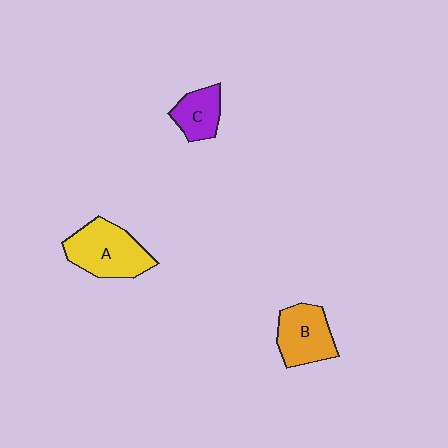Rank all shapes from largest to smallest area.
From largest to smallest: A (yellow), B (orange), C (purple).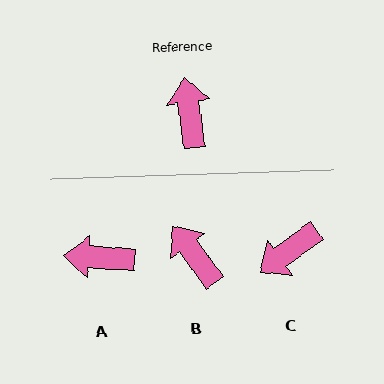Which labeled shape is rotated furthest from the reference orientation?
C, about 119 degrees away.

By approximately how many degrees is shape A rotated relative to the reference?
Approximately 79 degrees counter-clockwise.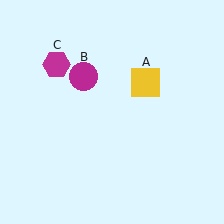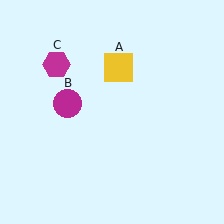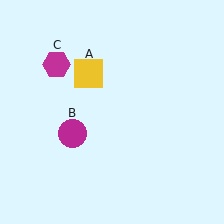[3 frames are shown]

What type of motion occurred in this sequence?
The yellow square (object A), magenta circle (object B) rotated counterclockwise around the center of the scene.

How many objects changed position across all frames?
2 objects changed position: yellow square (object A), magenta circle (object B).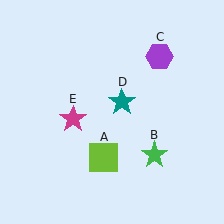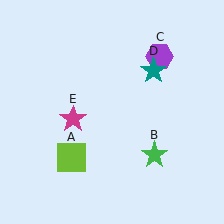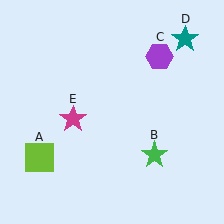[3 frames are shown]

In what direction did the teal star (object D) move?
The teal star (object D) moved up and to the right.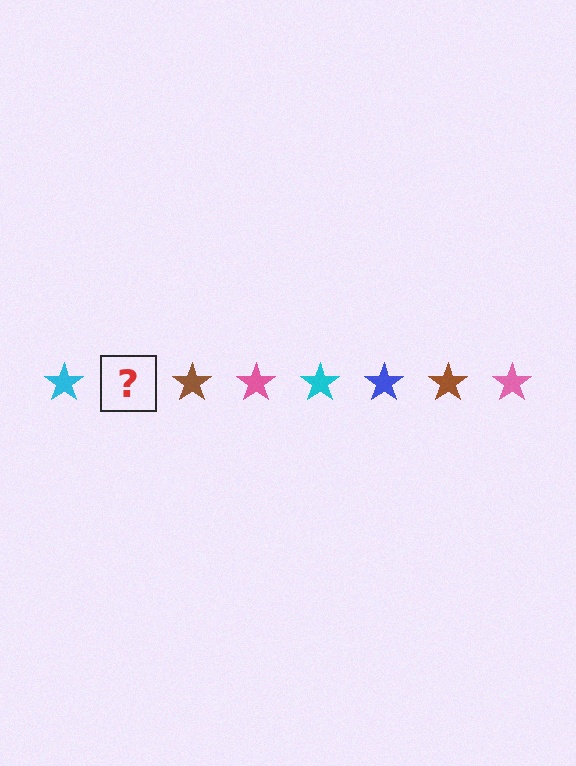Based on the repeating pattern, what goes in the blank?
The blank should be a blue star.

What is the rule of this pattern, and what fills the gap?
The rule is that the pattern cycles through cyan, blue, brown, pink stars. The gap should be filled with a blue star.